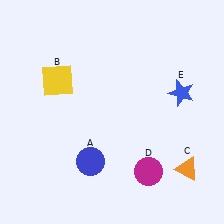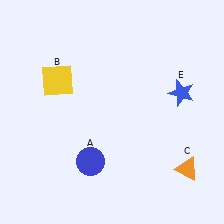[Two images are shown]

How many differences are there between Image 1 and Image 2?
There is 1 difference between the two images.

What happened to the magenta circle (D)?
The magenta circle (D) was removed in Image 2. It was in the bottom-right area of Image 1.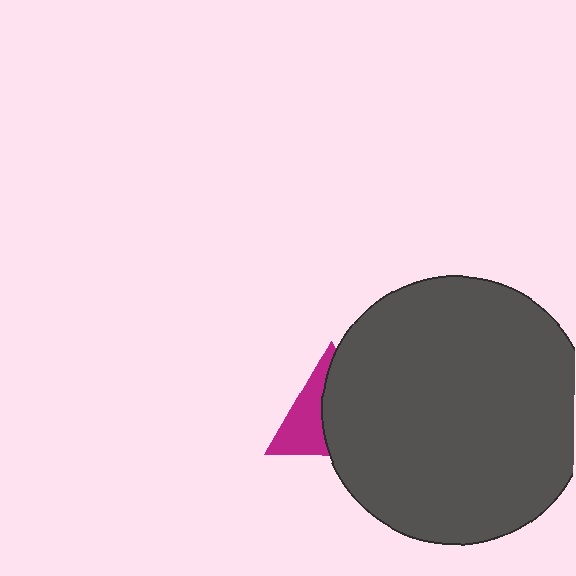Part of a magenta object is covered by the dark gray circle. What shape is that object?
It is a triangle.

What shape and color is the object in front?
The object in front is a dark gray circle.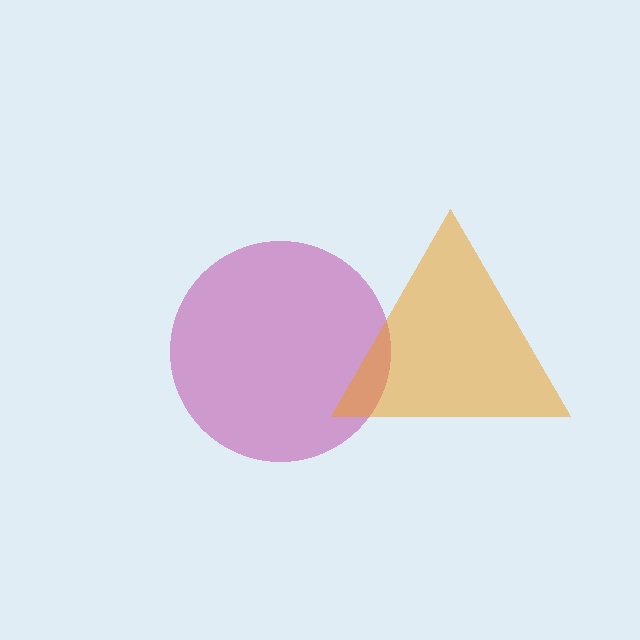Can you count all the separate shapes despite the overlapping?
Yes, there are 2 separate shapes.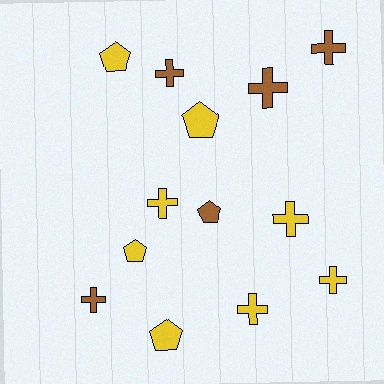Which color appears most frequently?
Yellow, with 8 objects.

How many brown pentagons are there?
There is 1 brown pentagon.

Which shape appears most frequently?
Cross, with 8 objects.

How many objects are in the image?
There are 13 objects.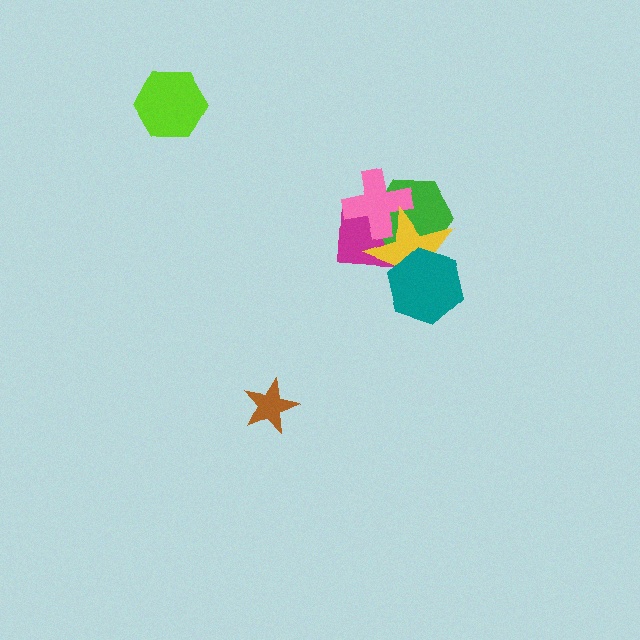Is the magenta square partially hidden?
Yes, it is partially covered by another shape.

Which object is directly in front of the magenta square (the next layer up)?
The green hexagon is directly in front of the magenta square.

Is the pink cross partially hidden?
Yes, it is partially covered by another shape.